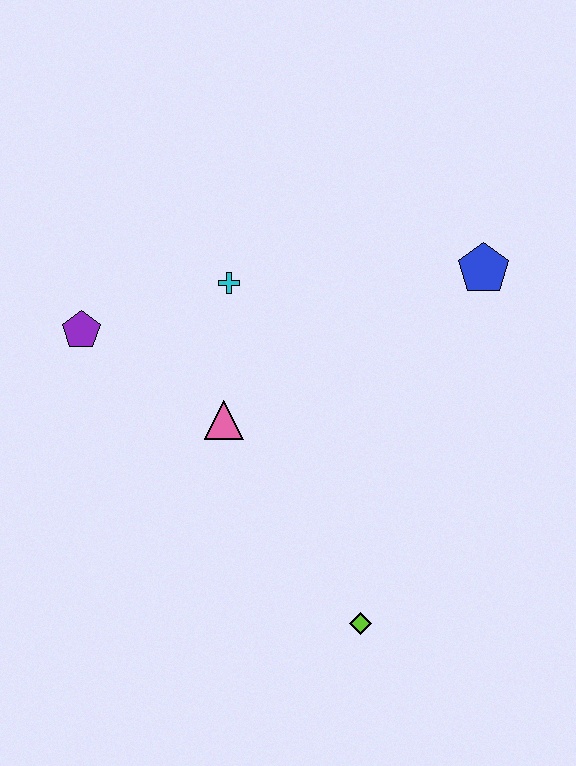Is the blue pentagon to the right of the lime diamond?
Yes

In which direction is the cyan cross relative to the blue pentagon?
The cyan cross is to the left of the blue pentagon.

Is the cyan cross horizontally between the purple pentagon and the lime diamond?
Yes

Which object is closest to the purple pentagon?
The cyan cross is closest to the purple pentagon.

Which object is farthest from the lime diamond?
The purple pentagon is farthest from the lime diamond.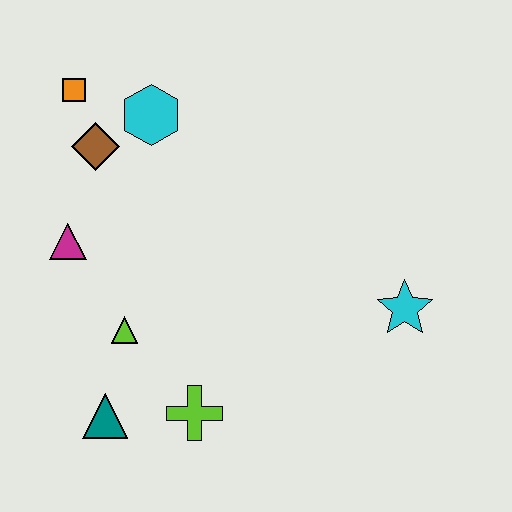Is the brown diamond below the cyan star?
No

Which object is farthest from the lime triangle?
The cyan star is farthest from the lime triangle.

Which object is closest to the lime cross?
The teal triangle is closest to the lime cross.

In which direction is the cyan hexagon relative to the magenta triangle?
The cyan hexagon is above the magenta triangle.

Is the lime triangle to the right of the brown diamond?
Yes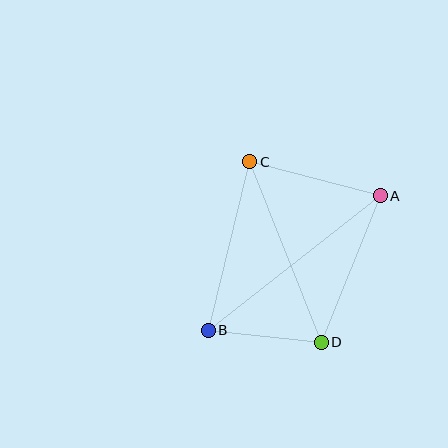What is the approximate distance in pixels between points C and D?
The distance between C and D is approximately 195 pixels.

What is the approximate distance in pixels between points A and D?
The distance between A and D is approximately 158 pixels.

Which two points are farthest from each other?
Points A and B are farthest from each other.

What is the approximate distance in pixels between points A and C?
The distance between A and C is approximately 135 pixels.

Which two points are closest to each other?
Points B and D are closest to each other.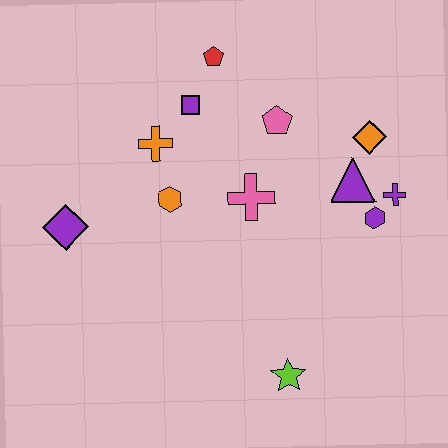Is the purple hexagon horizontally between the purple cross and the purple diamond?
Yes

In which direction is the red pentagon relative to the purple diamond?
The red pentagon is above the purple diamond.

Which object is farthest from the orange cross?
The lime star is farthest from the orange cross.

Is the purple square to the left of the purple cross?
Yes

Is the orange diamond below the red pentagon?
Yes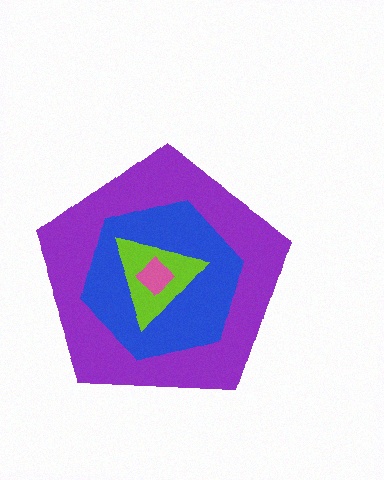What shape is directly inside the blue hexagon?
The lime triangle.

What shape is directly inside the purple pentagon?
The blue hexagon.